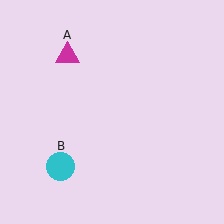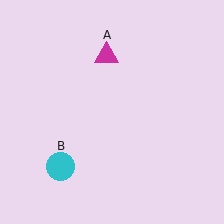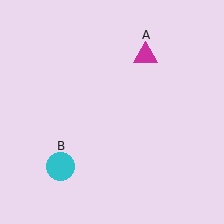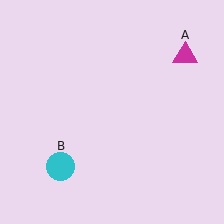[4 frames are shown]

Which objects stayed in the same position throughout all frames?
Cyan circle (object B) remained stationary.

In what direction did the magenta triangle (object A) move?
The magenta triangle (object A) moved right.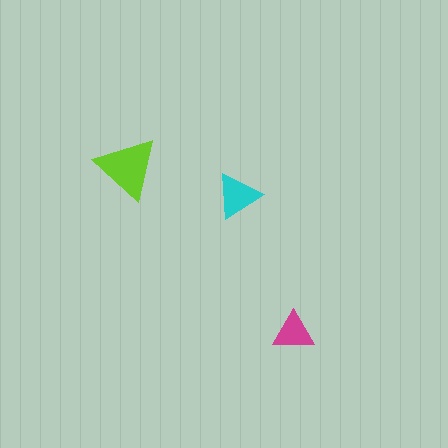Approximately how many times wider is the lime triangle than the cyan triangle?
About 1.5 times wider.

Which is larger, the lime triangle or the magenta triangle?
The lime one.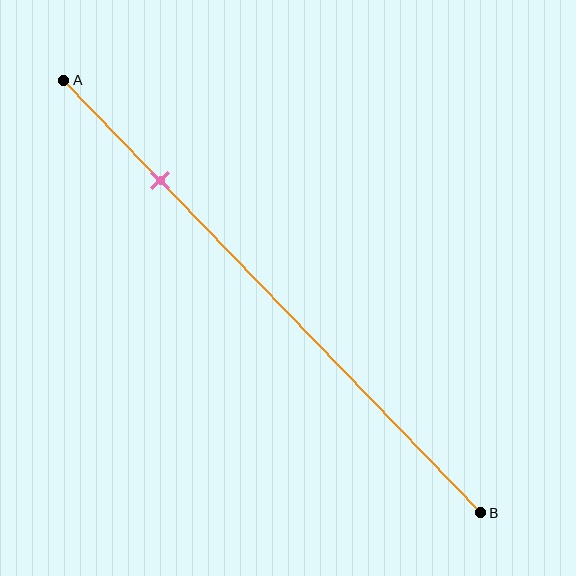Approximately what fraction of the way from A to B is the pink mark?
The pink mark is approximately 25% of the way from A to B.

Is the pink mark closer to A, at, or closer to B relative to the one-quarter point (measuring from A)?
The pink mark is approximately at the one-quarter point of segment AB.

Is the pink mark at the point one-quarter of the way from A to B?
Yes, the mark is approximately at the one-quarter point.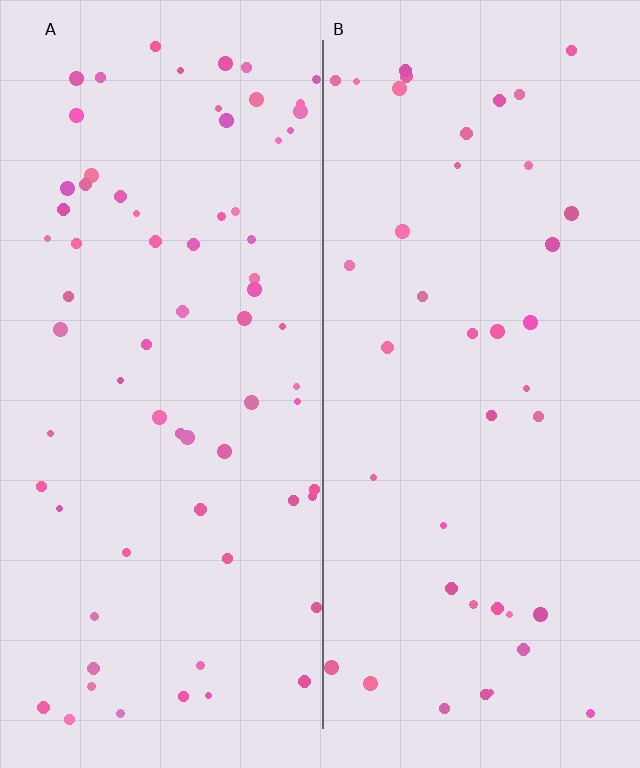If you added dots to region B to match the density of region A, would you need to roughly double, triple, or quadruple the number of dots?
Approximately double.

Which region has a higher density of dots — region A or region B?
A (the left).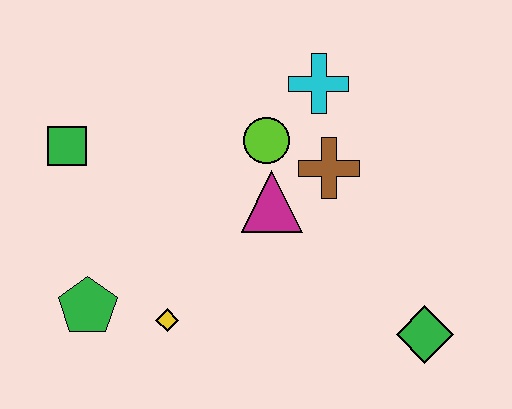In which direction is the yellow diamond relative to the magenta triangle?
The yellow diamond is below the magenta triangle.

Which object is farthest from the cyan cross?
The green pentagon is farthest from the cyan cross.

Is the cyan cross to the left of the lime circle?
No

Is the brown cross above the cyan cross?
No